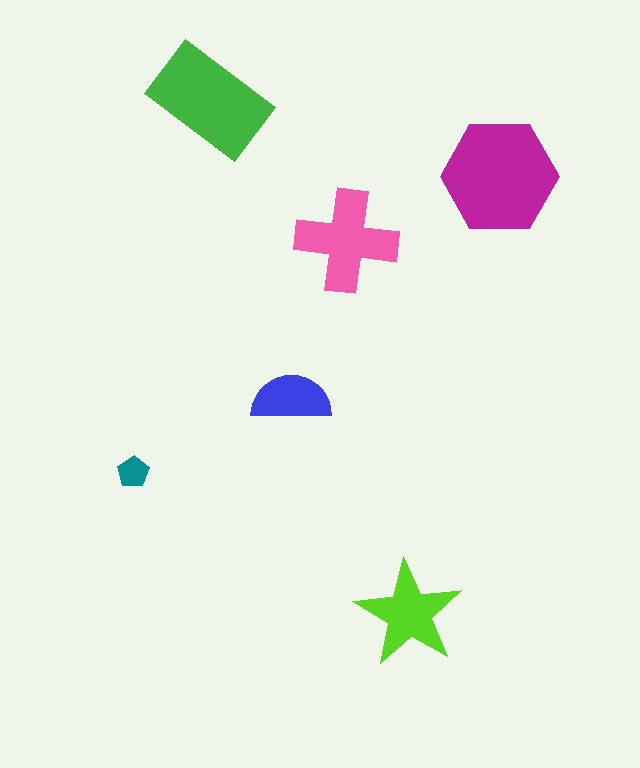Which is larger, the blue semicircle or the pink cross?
The pink cross.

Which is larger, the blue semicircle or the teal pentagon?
The blue semicircle.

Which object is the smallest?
The teal pentagon.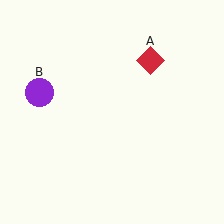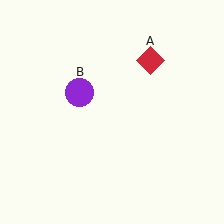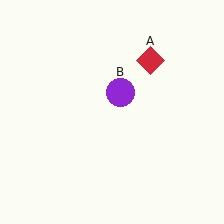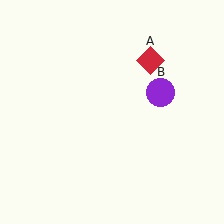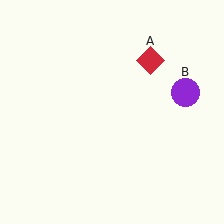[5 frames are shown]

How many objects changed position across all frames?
1 object changed position: purple circle (object B).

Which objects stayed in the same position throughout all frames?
Red diamond (object A) remained stationary.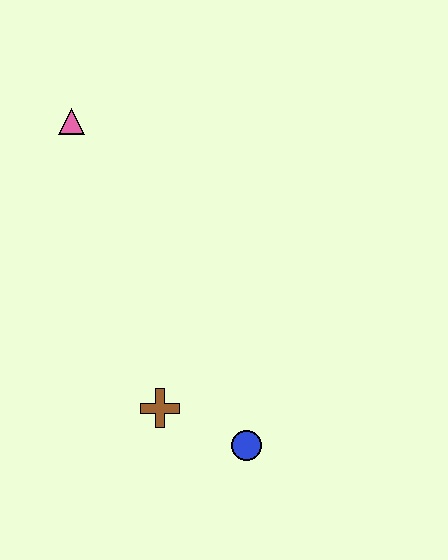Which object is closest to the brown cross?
The blue circle is closest to the brown cross.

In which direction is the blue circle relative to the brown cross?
The blue circle is to the right of the brown cross.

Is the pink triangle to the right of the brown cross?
No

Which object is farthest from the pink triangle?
The blue circle is farthest from the pink triangle.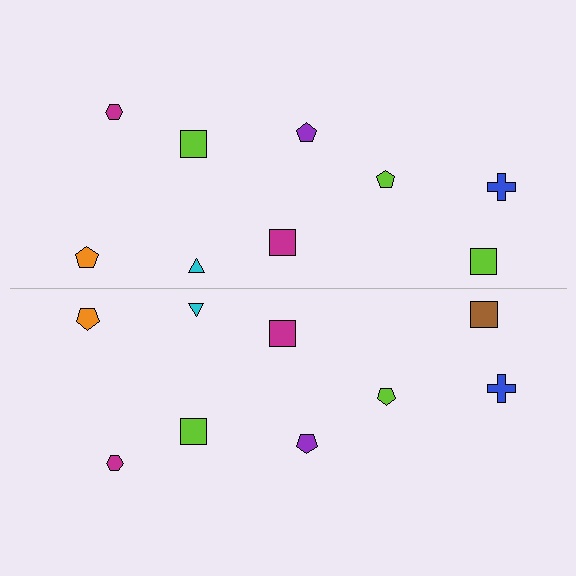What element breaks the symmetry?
The brown square on the bottom side breaks the symmetry — its mirror counterpart is lime.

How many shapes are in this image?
There are 18 shapes in this image.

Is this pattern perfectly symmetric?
No, the pattern is not perfectly symmetric. The brown square on the bottom side breaks the symmetry — its mirror counterpart is lime.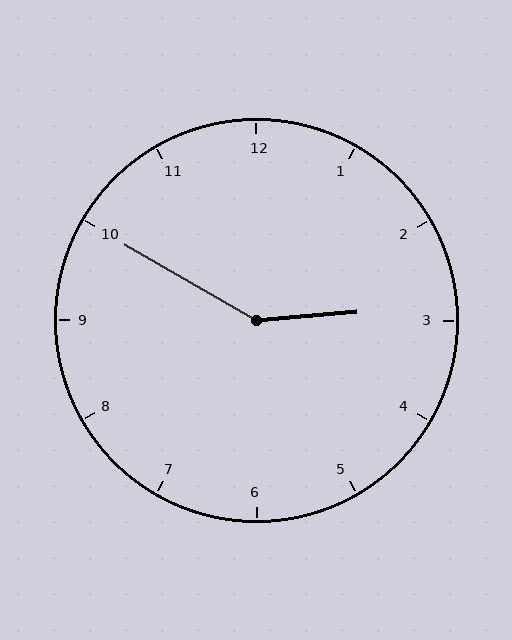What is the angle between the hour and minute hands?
Approximately 145 degrees.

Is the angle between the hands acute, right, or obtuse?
It is obtuse.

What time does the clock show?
2:50.